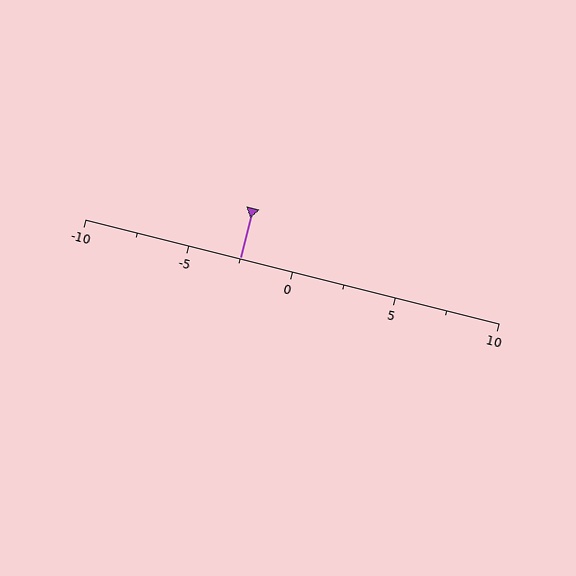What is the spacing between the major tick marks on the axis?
The major ticks are spaced 5 apart.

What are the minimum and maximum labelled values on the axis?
The axis runs from -10 to 10.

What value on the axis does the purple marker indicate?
The marker indicates approximately -2.5.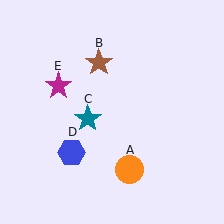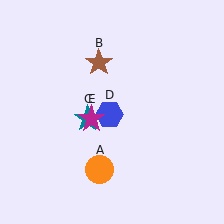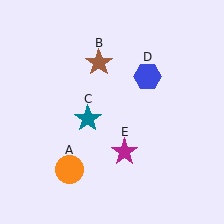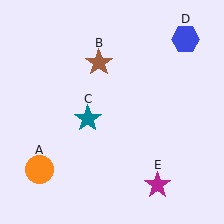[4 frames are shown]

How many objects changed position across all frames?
3 objects changed position: orange circle (object A), blue hexagon (object D), magenta star (object E).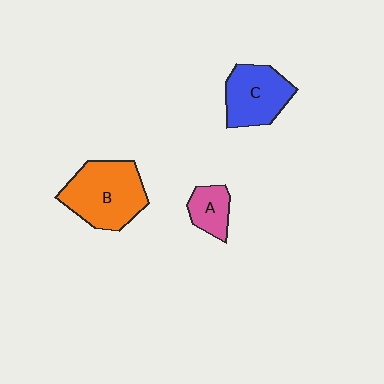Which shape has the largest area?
Shape B (orange).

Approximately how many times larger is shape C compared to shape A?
Approximately 1.9 times.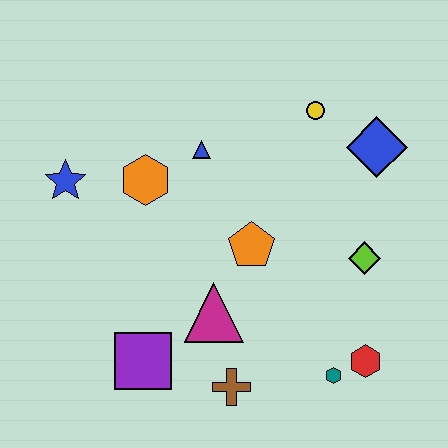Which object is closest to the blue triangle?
The orange hexagon is closest to the blue triangle.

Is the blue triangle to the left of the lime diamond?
Yes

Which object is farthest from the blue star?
The red hexagon is farthest from the blue star.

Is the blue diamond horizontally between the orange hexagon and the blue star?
No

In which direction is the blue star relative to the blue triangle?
The blue star is to the left of the blue triangle.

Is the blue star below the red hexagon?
No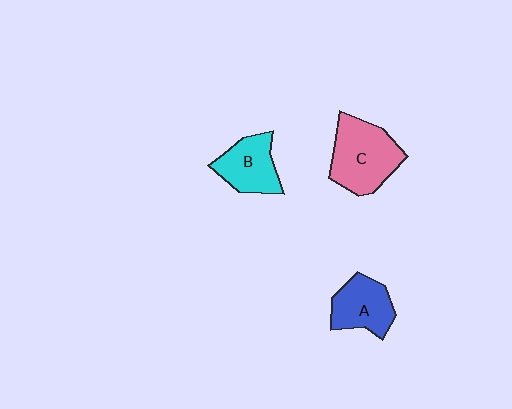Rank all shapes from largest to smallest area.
From largest to smallest: C (pink), B (cyan), A (blue).